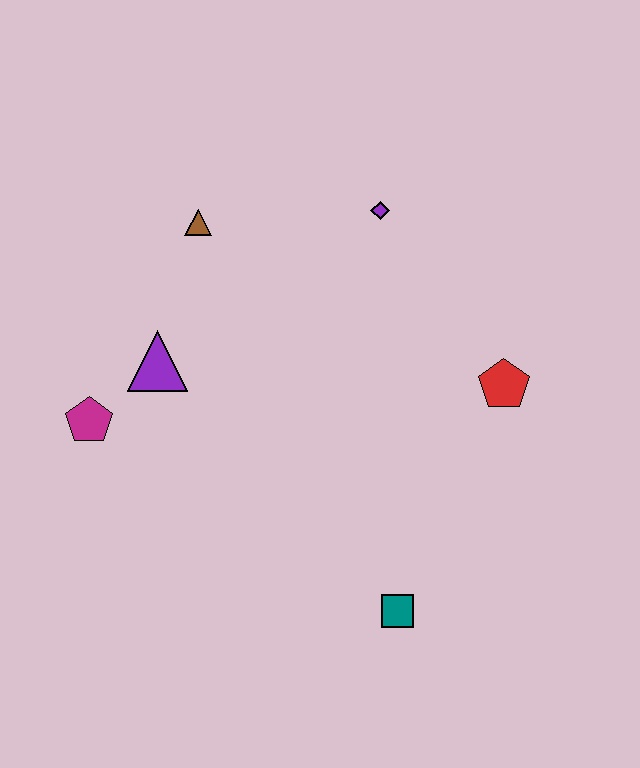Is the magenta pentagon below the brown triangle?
Yes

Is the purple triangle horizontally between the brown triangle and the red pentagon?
No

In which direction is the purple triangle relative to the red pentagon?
The purple triangle is to the left of the red pentagon.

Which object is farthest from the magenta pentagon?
The red pentagon is farthest from the magenta pentagon.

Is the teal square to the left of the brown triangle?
No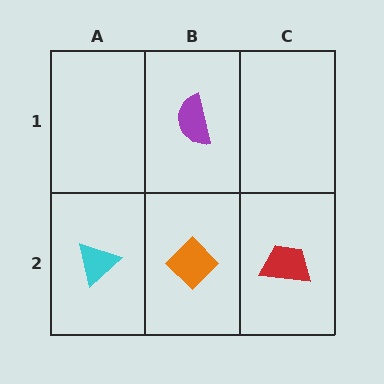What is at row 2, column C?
A red trapezoid.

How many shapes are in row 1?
1 shape.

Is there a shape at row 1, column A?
No, that cell is empty.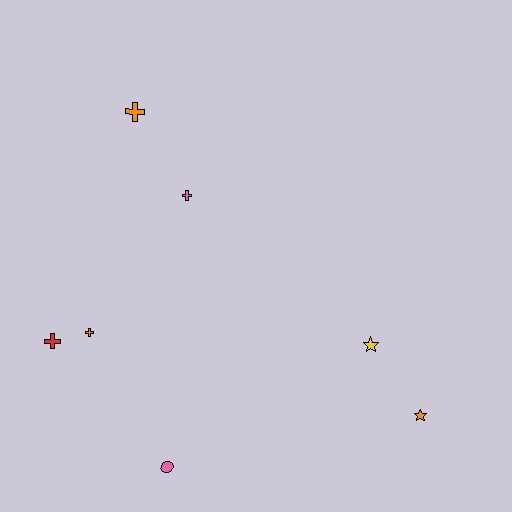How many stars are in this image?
There are 2 stars.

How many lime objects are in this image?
There are no lime objects.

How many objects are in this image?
There are 7 objects.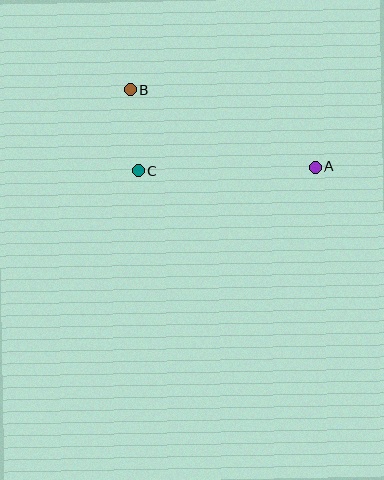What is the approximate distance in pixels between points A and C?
The distance between A and C is approximately 177 pixels.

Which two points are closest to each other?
Points B and C are closest to each other.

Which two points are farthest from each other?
Points A and B are farthest from each other.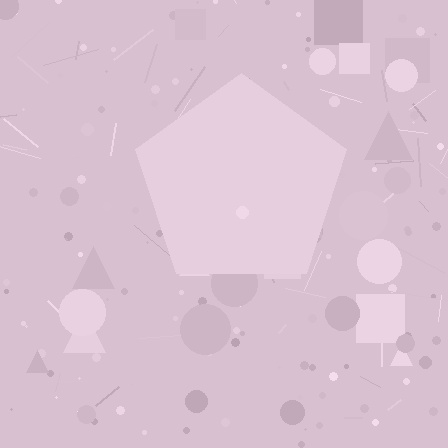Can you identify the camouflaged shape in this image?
The camouflaged shape is a pentagon.